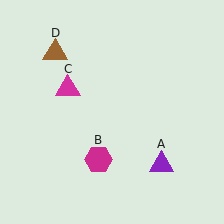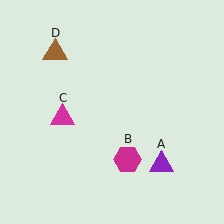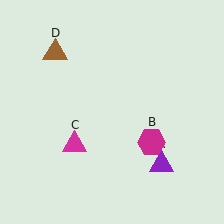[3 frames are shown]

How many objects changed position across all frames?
2 objects changed position: magenta hexagon (object B), magenta triangle (object C).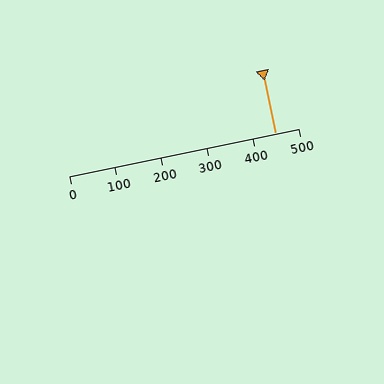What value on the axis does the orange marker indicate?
The marker indicates approximately 450.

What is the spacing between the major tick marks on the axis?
The major ticks are spaced 100 apart.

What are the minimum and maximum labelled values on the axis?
The axis runs from 0 to 500.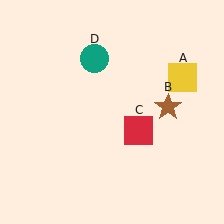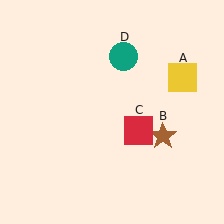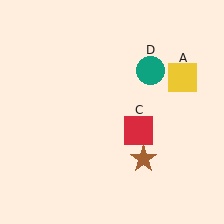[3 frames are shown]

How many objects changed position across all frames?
2 objects changed position: brown star (object B), teal circle (object D).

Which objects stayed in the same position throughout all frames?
Yellow square (object A) and red square (object C) remained stationary.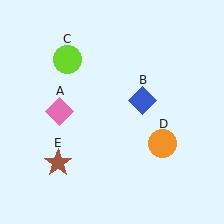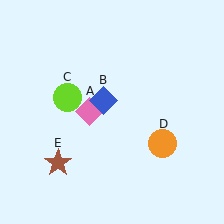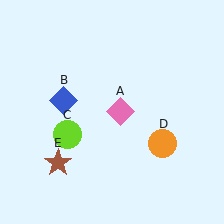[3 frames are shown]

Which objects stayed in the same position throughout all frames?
Orange circle (object D) and brown star (object E) remained stationary.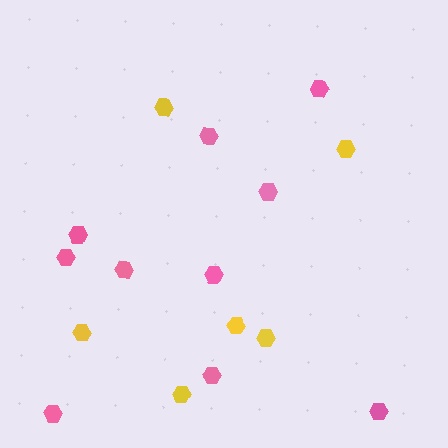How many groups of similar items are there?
There are 2 groups: one group of pink hexagons (10) and one group of yellow hexagons (6).